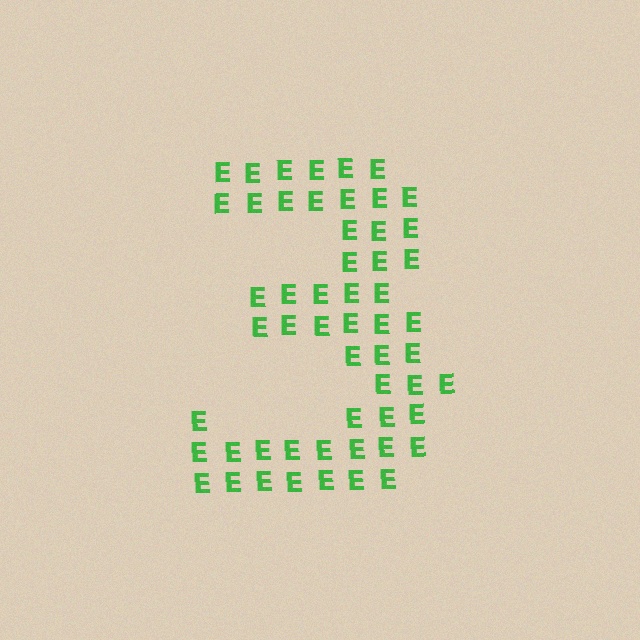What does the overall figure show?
The overall figure shows the digit 3.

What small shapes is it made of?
It is made of small letter E's.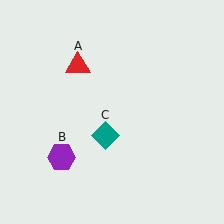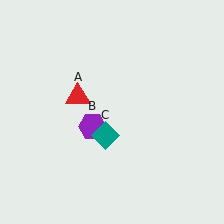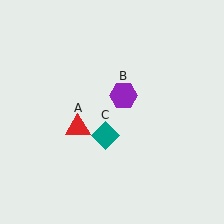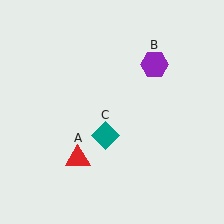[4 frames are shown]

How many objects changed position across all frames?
2 objects changed position: red triangle (object A), purple hexagon (object B).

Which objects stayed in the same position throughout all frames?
Teal diamond (object C) remained stationary.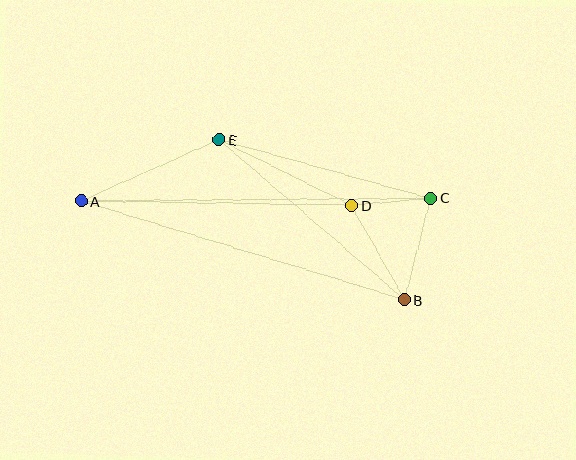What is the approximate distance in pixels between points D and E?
The distance between D and E is approximately 148 pixels.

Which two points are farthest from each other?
Points A and C are farthest from each other.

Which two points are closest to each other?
Points C and D are closest to each other.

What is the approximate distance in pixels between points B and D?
The distance between B and D is approximately 108 pixels.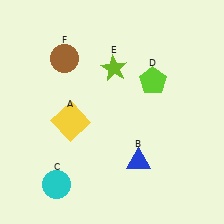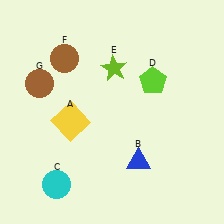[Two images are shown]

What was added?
A brown circle (G) was added in Image 2.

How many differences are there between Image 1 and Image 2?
There is 1 difference between the two images.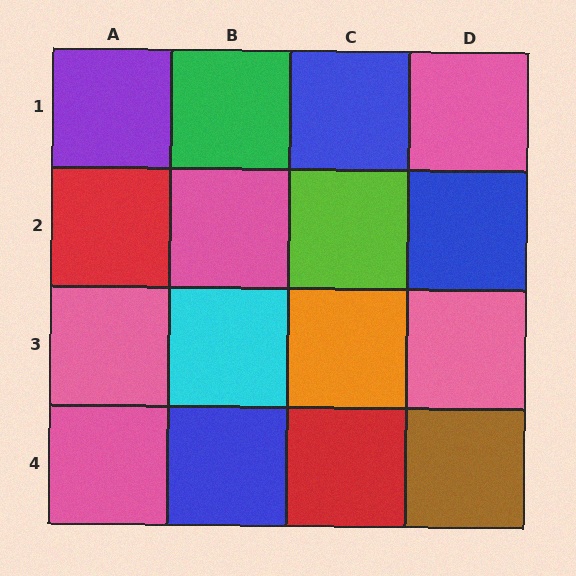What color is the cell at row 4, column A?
Pink.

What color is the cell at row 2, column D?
Blue.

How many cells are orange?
1 cell is orange.